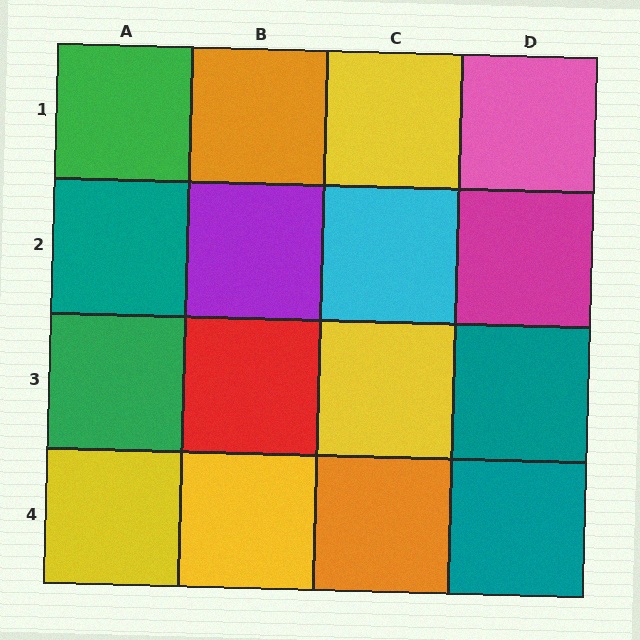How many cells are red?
1 cell is red.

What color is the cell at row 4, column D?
Teal.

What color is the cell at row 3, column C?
Yellow.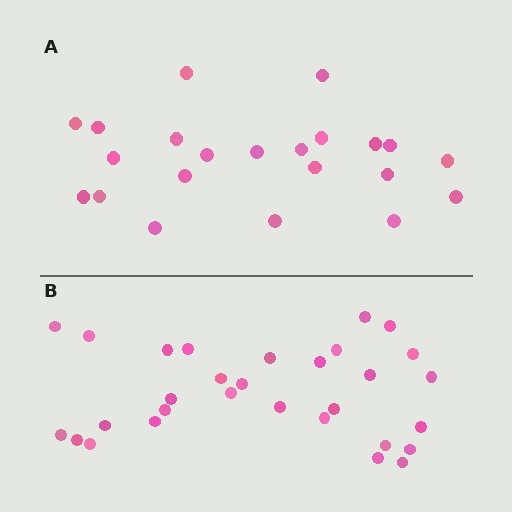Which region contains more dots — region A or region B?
Region B (the bottom region) has more dots.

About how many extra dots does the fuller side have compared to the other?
Region B has roughly 8 or so more dots than region A.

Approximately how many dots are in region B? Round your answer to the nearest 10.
About 30 dots.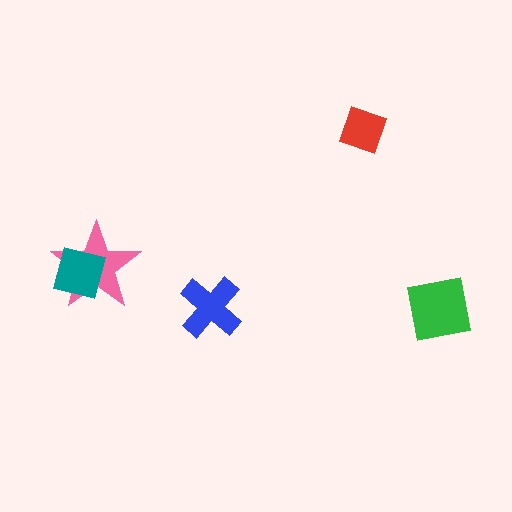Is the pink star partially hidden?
Yes, it is partially covered by another shape.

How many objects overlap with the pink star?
1 object overlaps with the pink star.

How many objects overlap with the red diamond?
0 objects overlap with the red diamond.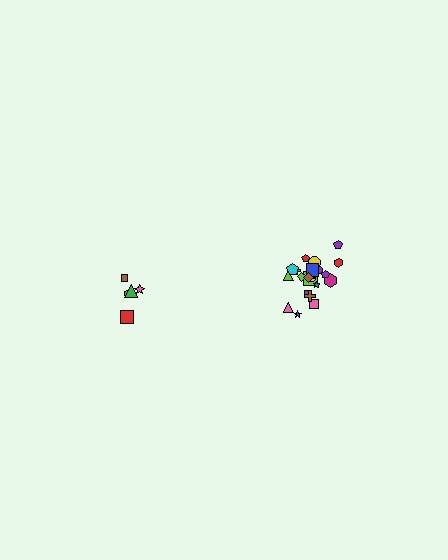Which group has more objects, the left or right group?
The right group.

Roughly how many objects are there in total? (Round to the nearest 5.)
Roughly 25 objects in total.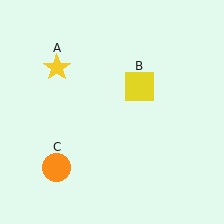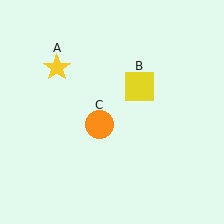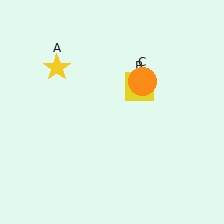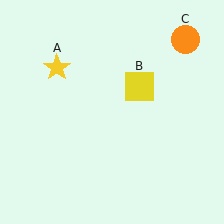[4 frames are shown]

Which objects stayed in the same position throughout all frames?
Yellow star (object A) and yellow square (object B) remained stationary.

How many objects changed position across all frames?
1 object changed position: orange circle (object C).